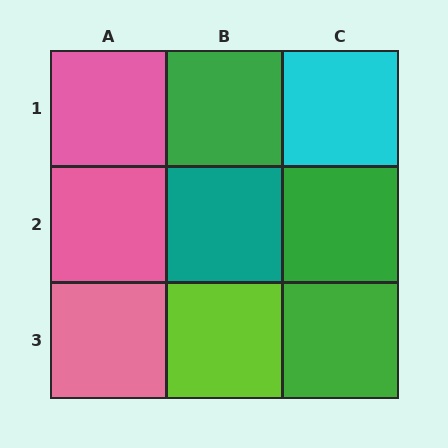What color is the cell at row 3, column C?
Green.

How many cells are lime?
1 cell is lime.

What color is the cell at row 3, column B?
Lime.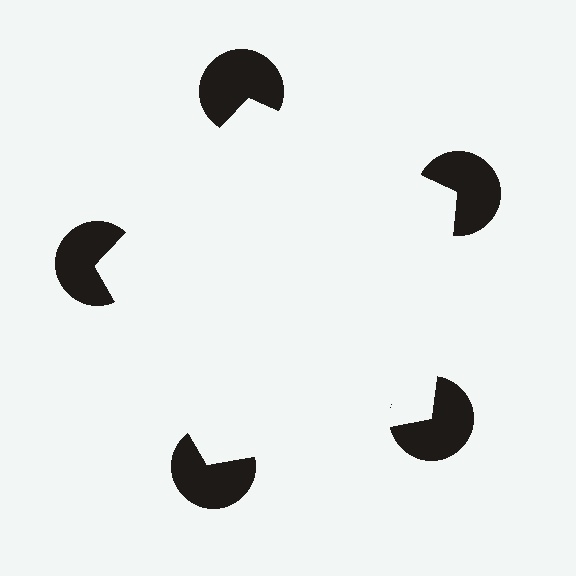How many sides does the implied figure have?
5 sides.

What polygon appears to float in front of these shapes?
An illusory pentagon — its edges are inferred from the aligned wedge cuts in the pac-man discs, not physically drawn.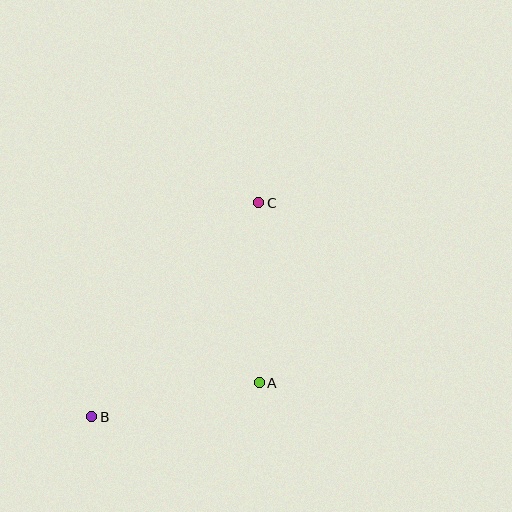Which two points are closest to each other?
Points A and B are closest to each other.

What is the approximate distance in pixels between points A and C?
The distance between A and C is approximately 180 pixels.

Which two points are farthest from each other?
Points B and C are farthest from each other.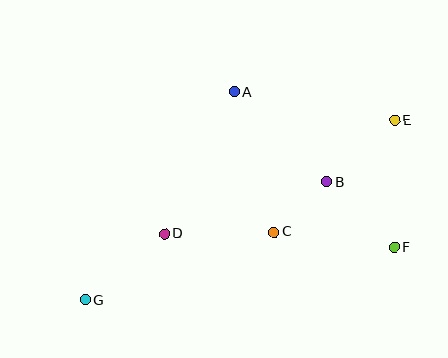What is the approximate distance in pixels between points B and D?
The distance between B and D is approximately 170 pixels.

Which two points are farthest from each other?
Points E and G are farthest from each other.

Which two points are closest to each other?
Points B and C are closest to each other.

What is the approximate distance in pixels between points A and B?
The distance between A and B is approximately 129 pixels.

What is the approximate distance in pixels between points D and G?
The distance between D and G is approximately 103 pixels.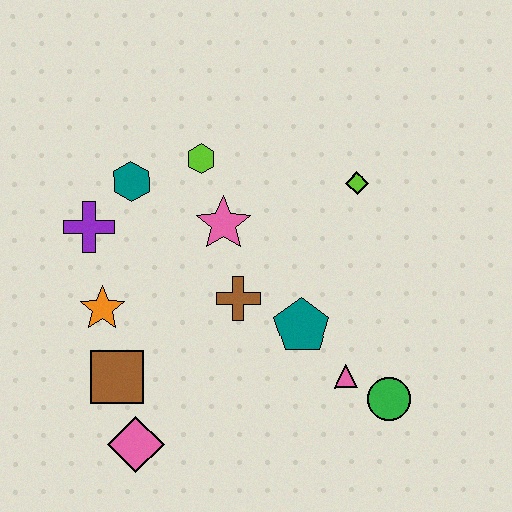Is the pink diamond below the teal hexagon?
Yes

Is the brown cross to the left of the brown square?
No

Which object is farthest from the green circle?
The purple cross is farthest from the green circle.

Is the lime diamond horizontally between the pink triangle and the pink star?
No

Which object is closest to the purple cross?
The teal hexagon is closest to the purple cross.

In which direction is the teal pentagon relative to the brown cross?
The teal pentagon is to the right of the brown cross.